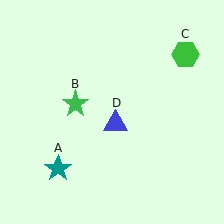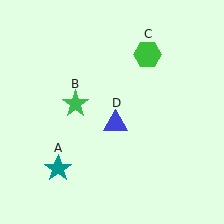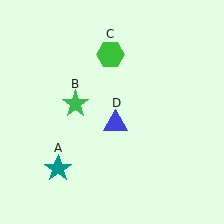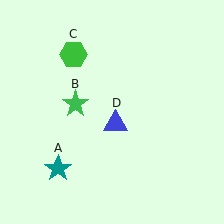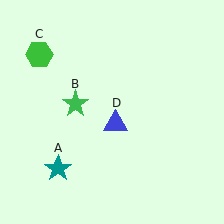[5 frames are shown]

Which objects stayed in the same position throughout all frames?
Teal star (object A) and green star (object B) and blue triangle (object D) remained stationary.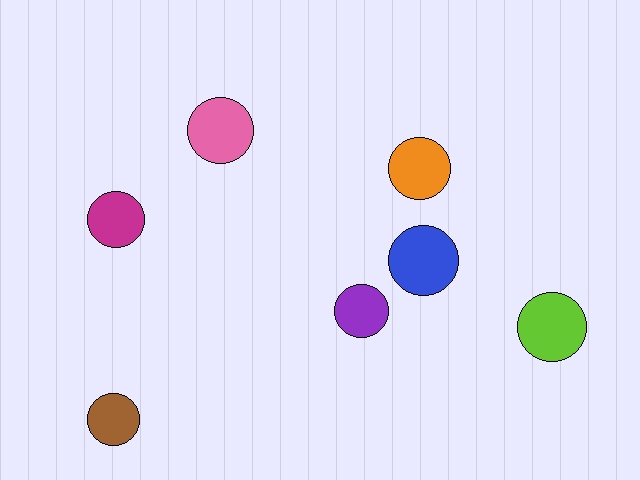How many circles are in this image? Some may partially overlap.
There are 7 circles.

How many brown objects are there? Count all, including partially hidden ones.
There is 1 brown object.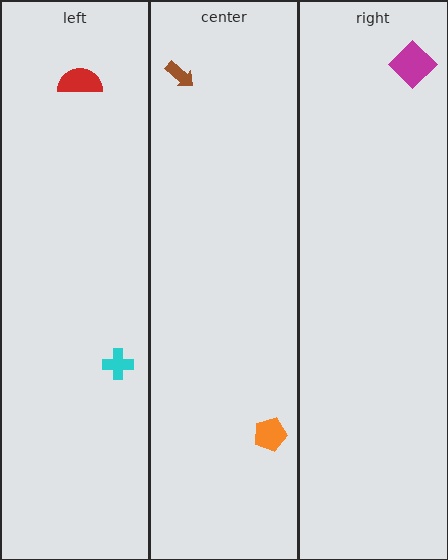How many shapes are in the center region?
2.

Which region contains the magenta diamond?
The right region.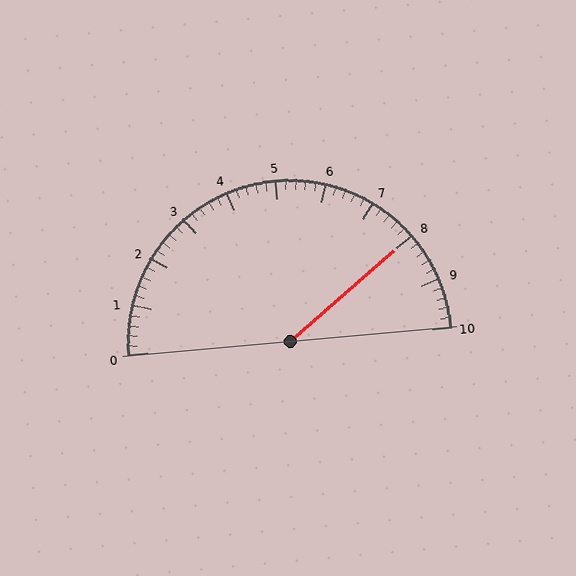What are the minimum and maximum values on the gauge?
The gauge ranges from 0 to 10.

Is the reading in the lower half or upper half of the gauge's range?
The reading is in the upper half of the range (0 to 10).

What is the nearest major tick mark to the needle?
The nearest major tick mark is 8.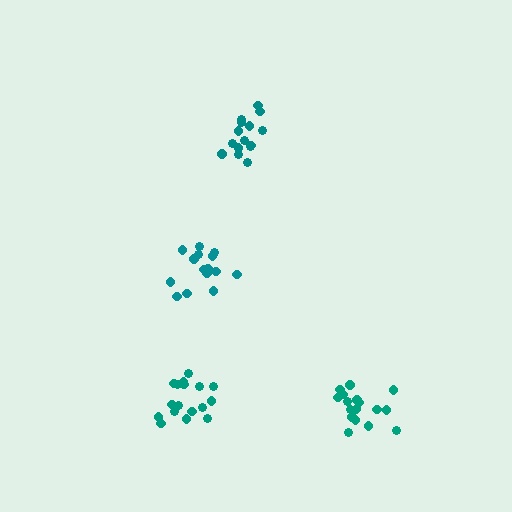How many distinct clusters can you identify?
There are 4 distinct clusters.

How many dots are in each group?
Group 1: 15 dots, Group 2: 15 dots, Group 3: 17 dots, Group 4: 17 dots (64 total).